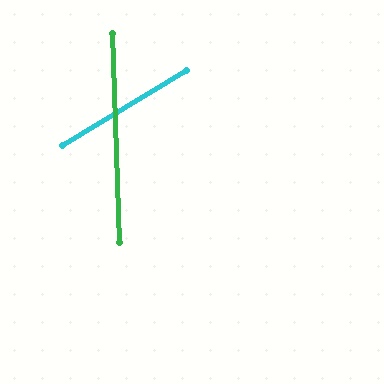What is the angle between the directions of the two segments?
Approximately 61 degrees.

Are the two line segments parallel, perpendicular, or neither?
Neither parallel nor perpendicular — they differ by about 61°.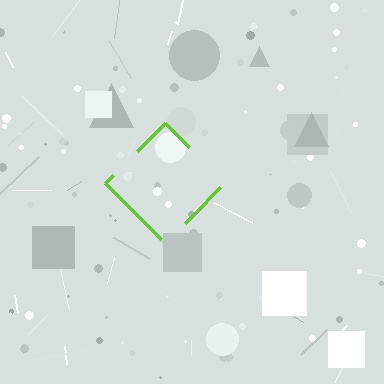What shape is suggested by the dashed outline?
The dashed outline suggests a diamond.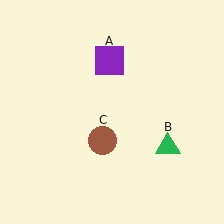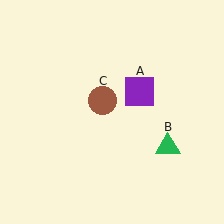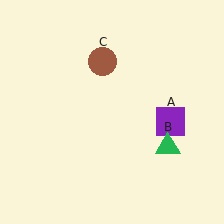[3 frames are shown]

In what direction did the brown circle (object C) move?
The brown circle (object C) moved up.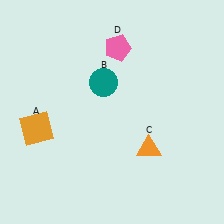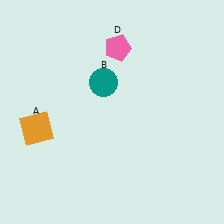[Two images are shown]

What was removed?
The orange triangle (C) was removed in Image 2.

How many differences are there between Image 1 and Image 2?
There is 1 difference between the two images.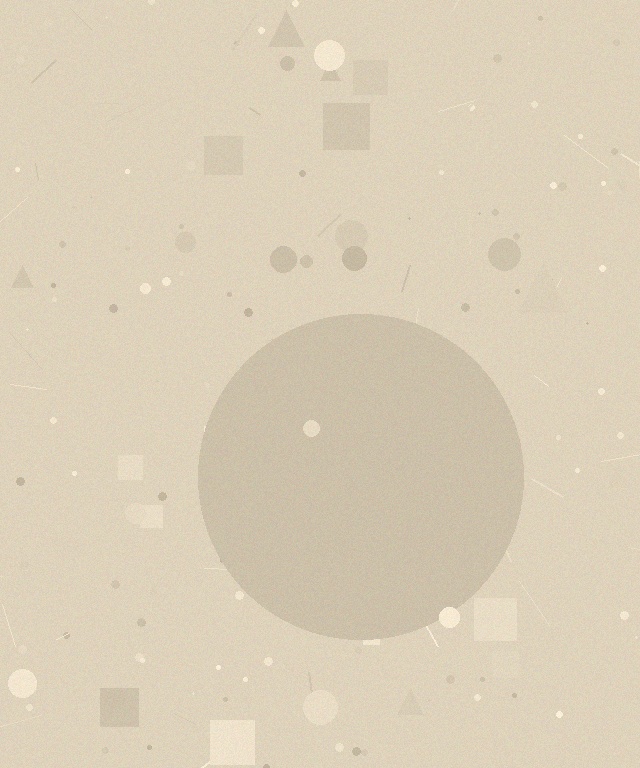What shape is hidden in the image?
A circle is hidden in the image.